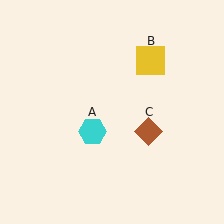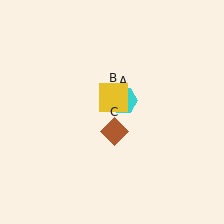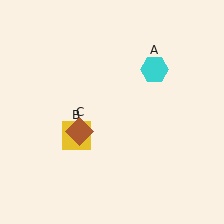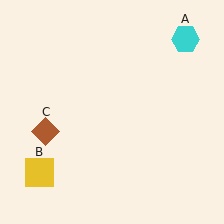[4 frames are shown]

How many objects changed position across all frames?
3 objects changed position: cyan hexagon (object A), yellow square (object B), brown diamond (object C).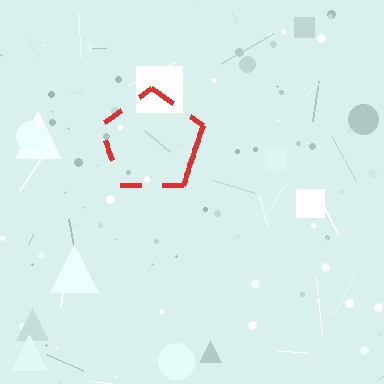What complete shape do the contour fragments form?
The contour fragments form a pentagon.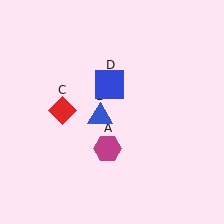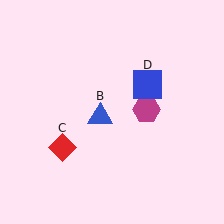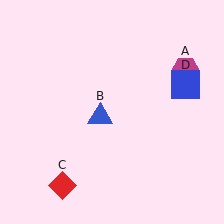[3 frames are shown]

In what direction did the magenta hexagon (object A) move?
The magenta hexagon (object A) moved up and to the right.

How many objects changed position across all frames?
3 objects changed position: magenta hexagon (object A), red diamond (object C), blue square (object D).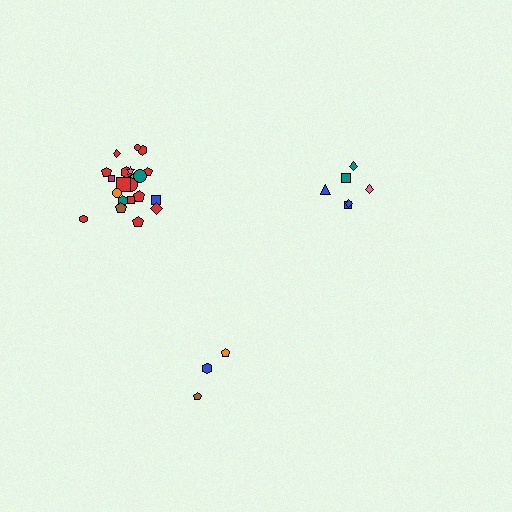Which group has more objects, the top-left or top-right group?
The top-left group.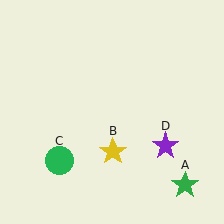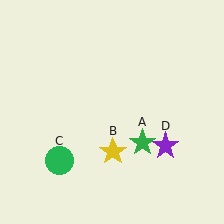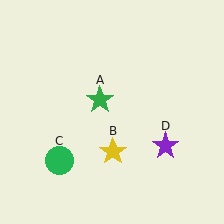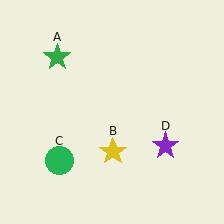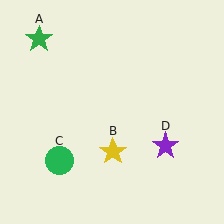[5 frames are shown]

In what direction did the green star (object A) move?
The green star (object A) moved up and to the left.